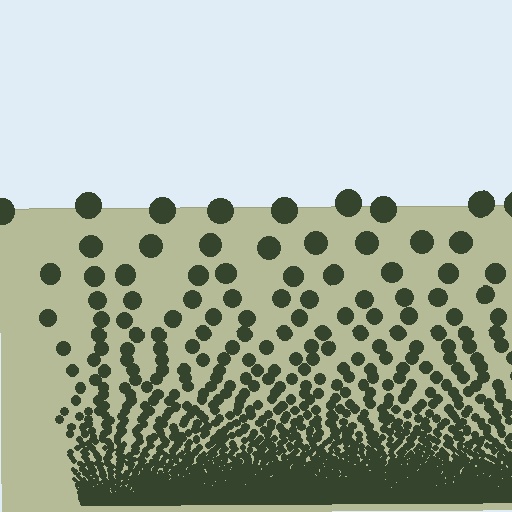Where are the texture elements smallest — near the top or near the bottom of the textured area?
Near the bottom.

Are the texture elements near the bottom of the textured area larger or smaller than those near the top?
Smaller. The gradient is inverted — elements near the bottom are smaller and denser.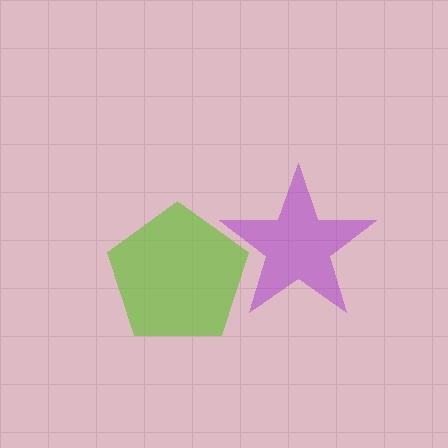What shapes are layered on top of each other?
The layered shapes are: a lime pentagon, a purple star.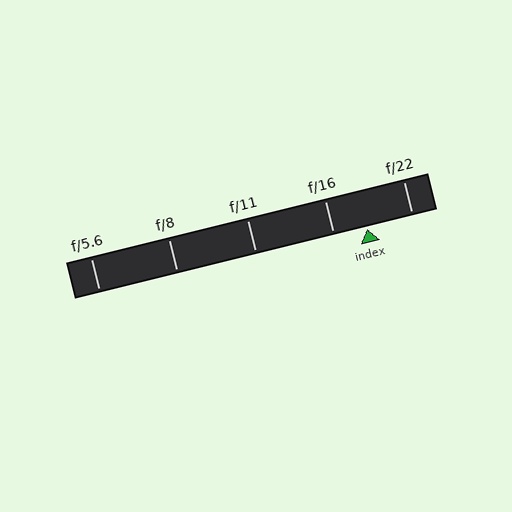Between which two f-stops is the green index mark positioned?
The index mark is between f/16 and f/22.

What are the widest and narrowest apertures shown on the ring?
The widest aperture shown is f/5.6 and the narrowest is f/22.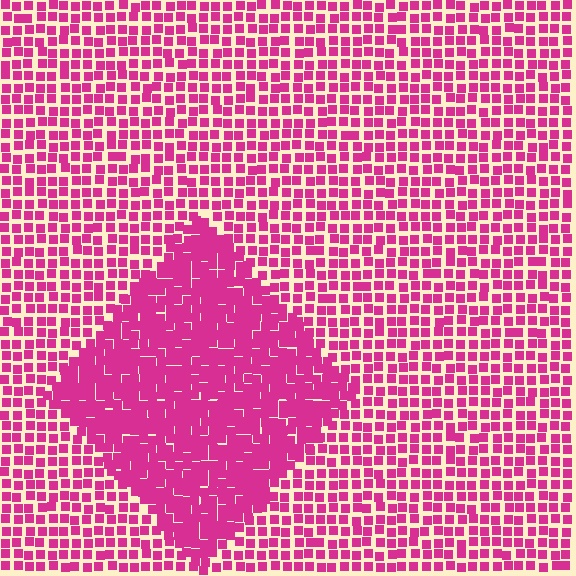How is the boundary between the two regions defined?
The boundary is defined by a change in element density (approximately 1.8x ratio). All elements are the same color, size, and shape.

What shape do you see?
I see a diamond.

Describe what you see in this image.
The image contains small magenta elements arranged at two different densities. A diamond-shaped region is visible where the elements are more densely packed than the surrounding area.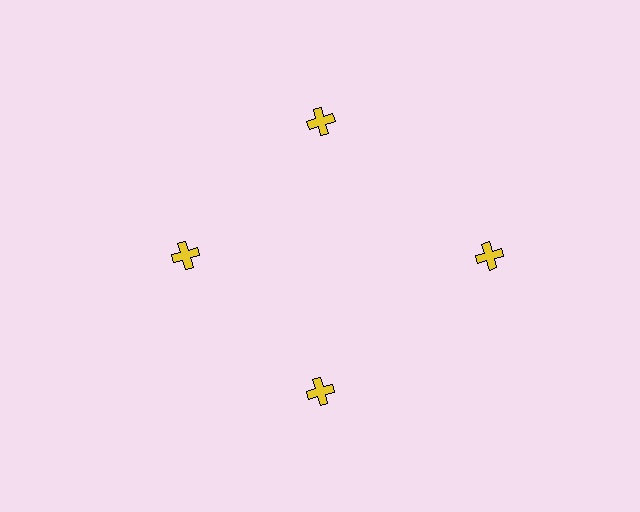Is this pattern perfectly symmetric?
No. The 4 yellow crosses are arranged in a ring, but one element near the 3 o'clock position is pushed outward from the center, breaking the 4-fold rotational symmetry.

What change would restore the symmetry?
The symmetry would be restored by moving it inward, back onto the ring so that all 4 crosses sit at equal angles and equal distance from the center.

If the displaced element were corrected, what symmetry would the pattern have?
It would have 4-fold rotational symmetry — the pattern would map onto itself every 90 degrees.